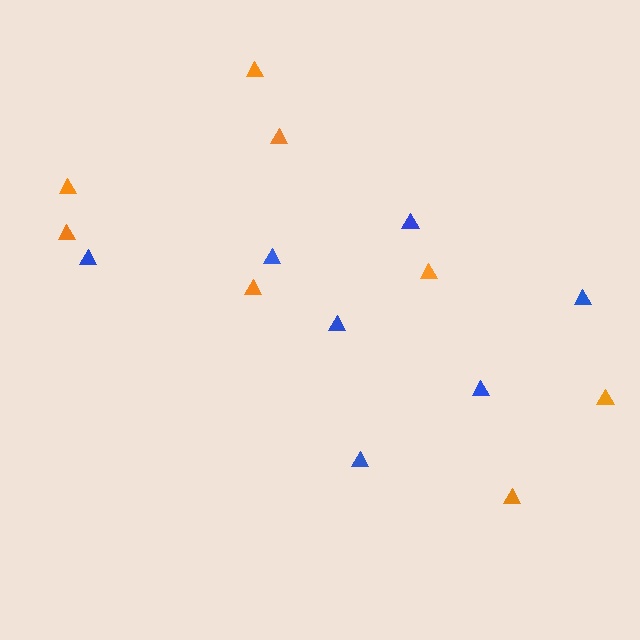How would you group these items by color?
There are 2 groups: one group of blue triangles (7) and one group of orange triangles (8).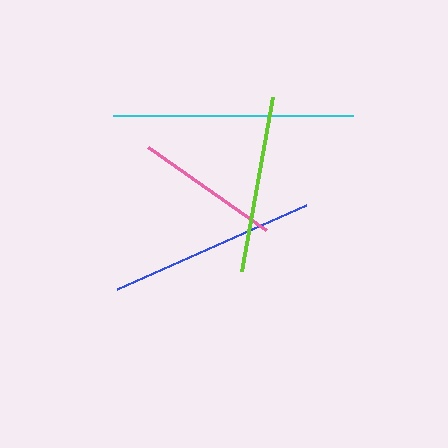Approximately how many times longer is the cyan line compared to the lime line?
The cyan line is approximately 1.4 times the length of the lime line.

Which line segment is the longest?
The cyan line is the longest at approximately 240 pixels.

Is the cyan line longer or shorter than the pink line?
The cyan line is longer than the pink line.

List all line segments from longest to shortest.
From longest to shortest: cyan, blue, lime, pink.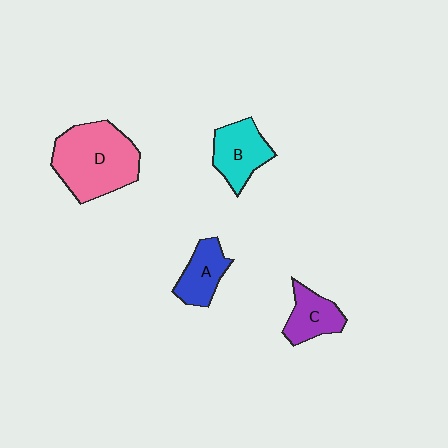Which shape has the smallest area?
Shape C (purple).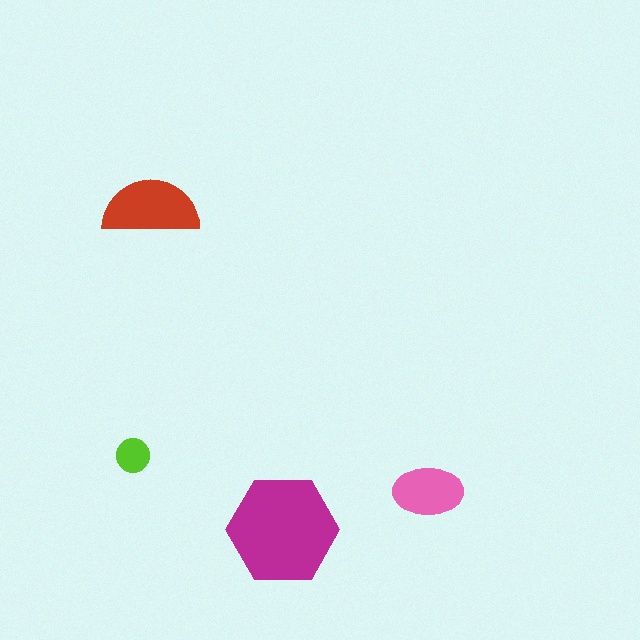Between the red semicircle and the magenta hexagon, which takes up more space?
The magenta hexagon.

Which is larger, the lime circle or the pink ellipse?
The pink ellipse.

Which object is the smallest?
The lime circle.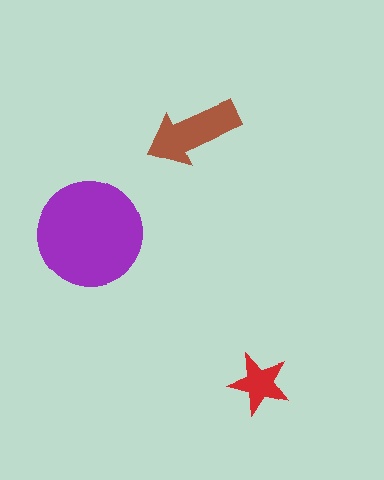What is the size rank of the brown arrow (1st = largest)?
2nd.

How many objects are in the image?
There are 3 objects in the image.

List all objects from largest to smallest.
The purple circle, the brown arrow, the red star.